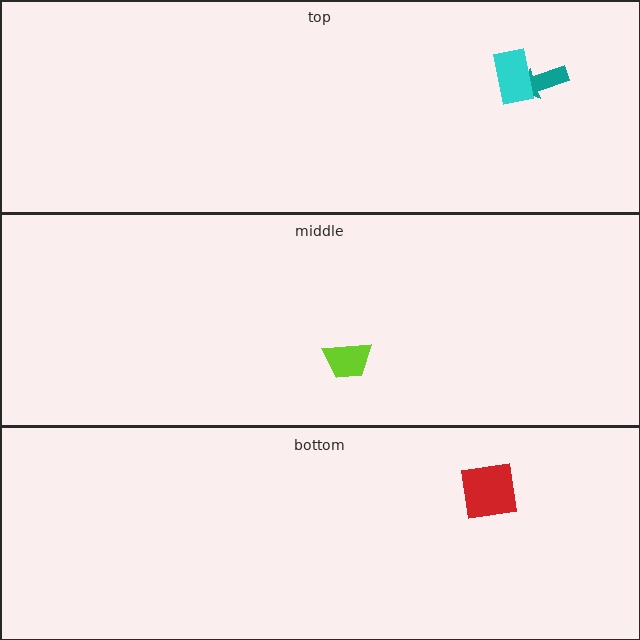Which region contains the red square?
The bottom region.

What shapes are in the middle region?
The lime trapezoid.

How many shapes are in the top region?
2.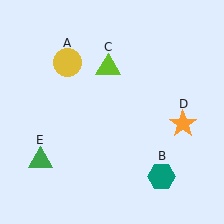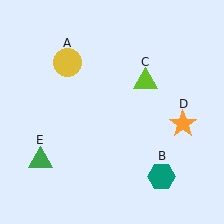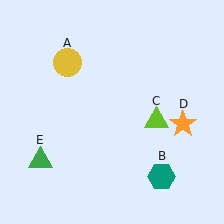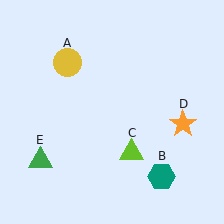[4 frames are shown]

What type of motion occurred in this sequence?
The lime triangle (object C) rotated clockwise around the center of the scene.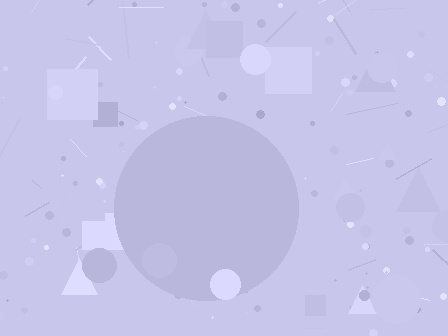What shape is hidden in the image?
A circle is hidden in the image.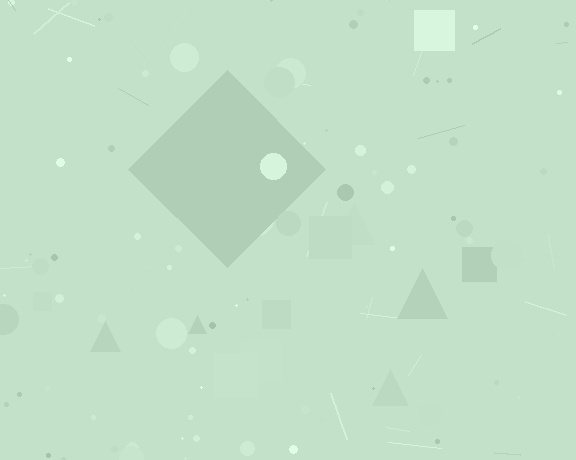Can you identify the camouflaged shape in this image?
The camouflaged shape is a diamond.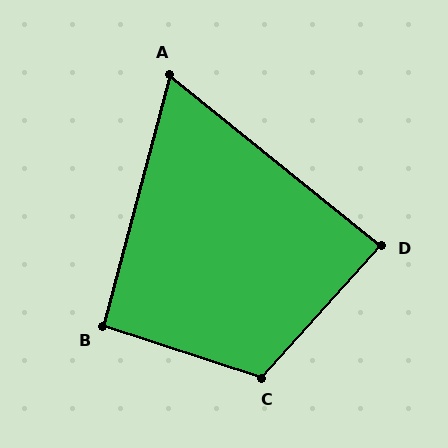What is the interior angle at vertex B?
Approximately 93 degrees (approximately right).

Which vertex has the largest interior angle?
C, at approximately 114 degrees.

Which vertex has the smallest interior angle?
A, at approximately 66 degrees.